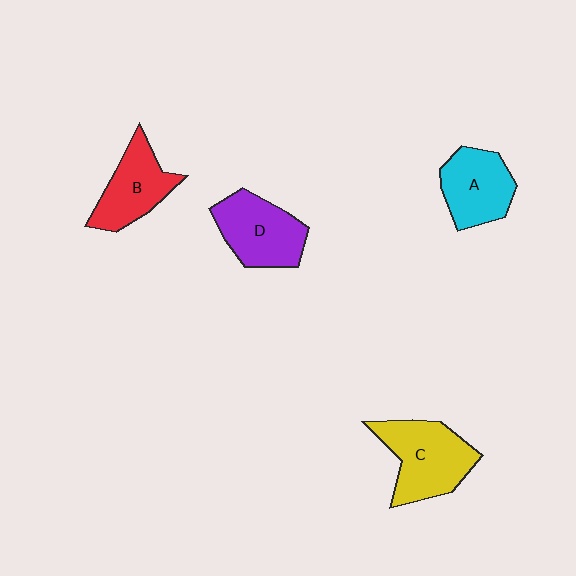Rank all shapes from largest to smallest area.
From largest to smallest: C (yellow), D (purple), B (red), A (cyan).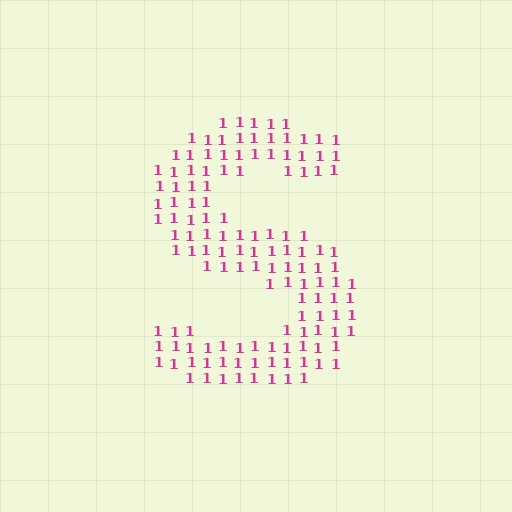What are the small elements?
The small elements are digit 1's.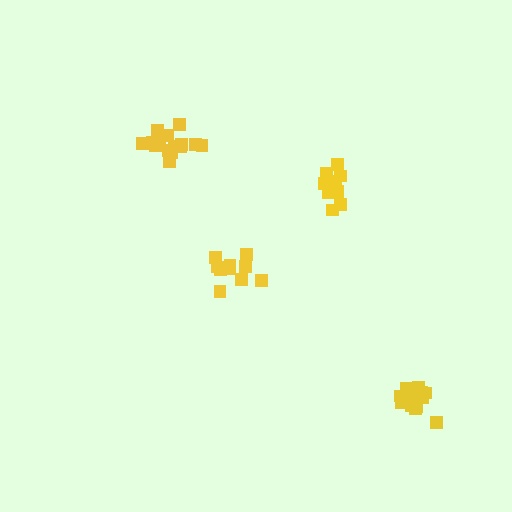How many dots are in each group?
Group 1: 15 dots, Group 2: 10 dots, Group 3: 16 dots, Group 4: 10 dots (51 total).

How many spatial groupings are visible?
There are 4 spatial groupings.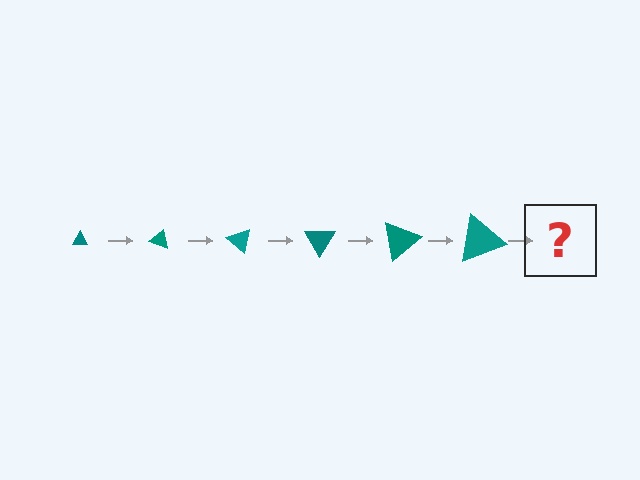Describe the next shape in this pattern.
It should be a triangle, larger than the previous one and rotated 120 degrees from the start.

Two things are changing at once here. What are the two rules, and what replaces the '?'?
The two rules are that the triangle grows larger each step and it rotates 20 degrees each step. The '?' should be a triangle, larger than the previous one and rotated 120 degrees from the start.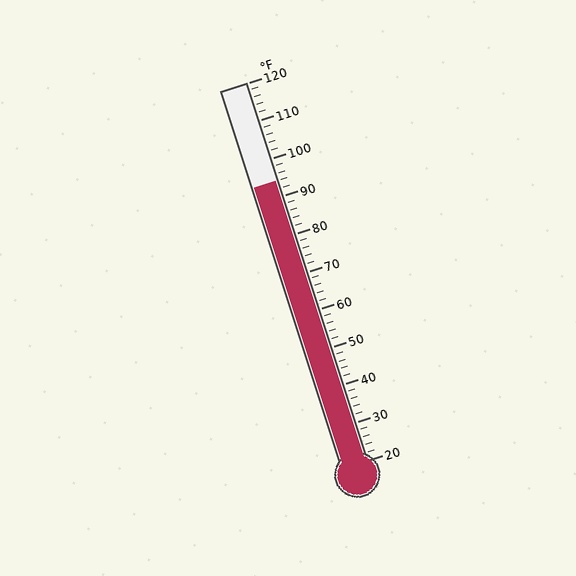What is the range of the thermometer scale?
The thermometer scale ranges from 20°F to 120°F.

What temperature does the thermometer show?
The thermometer shows approximately 94°F.